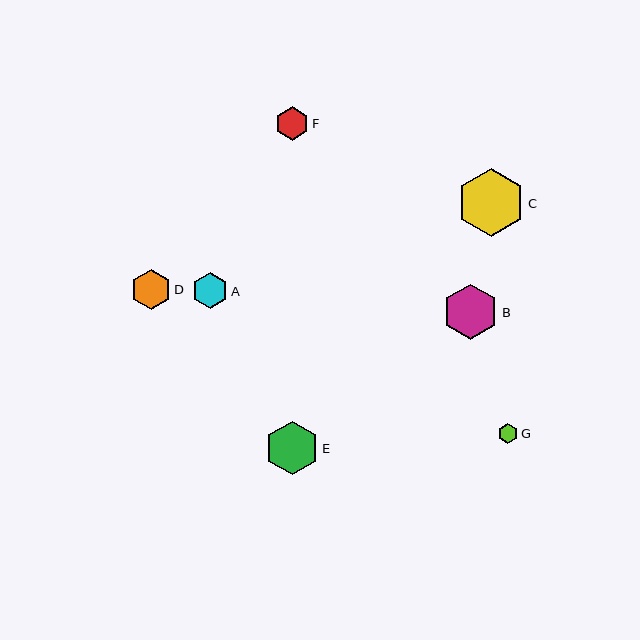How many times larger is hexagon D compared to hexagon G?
Hexagon D is approximately 2.0 times the size of hexagon G.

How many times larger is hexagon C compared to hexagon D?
Hexagon C is approximately 1.7 times the size of hexagon D.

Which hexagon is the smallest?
Hexagon G is the smallest with a size of approximately 20 pixels.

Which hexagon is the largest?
Hexagon C is the largest with a size of approximately 68 pixels.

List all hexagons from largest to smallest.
From largest to smallest: C, B, E, D, A, F, G.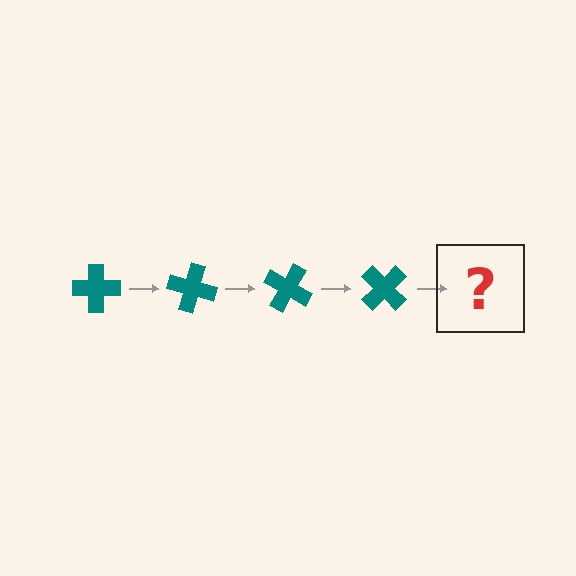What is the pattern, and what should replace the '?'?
The pattern is that the cross rotates 15 degrees each step. The '?' should be a teal cross rotated 60 degrees.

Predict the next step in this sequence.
The next step is a teal cross rotated 60 degrees.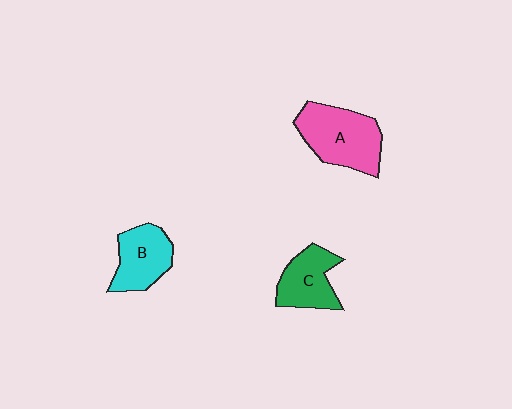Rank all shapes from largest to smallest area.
From largest to smallest: A (pink), B (cyan), C (green).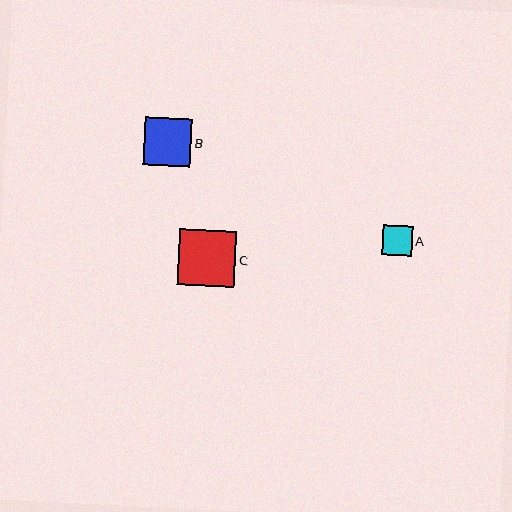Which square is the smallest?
Square A is the smallest with a size of approximately 30 pixels.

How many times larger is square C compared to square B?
Square C is approximately 1.2 times the size of square B.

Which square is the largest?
Square C is the largest with a size of approximately 57 pixels.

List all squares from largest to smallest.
From largest to smallest: C, B, A.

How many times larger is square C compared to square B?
Square C is approximately 1.2 times the size of square B.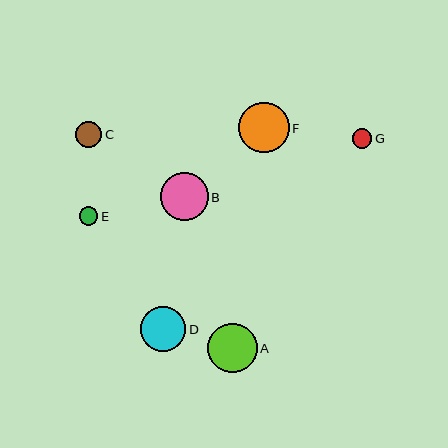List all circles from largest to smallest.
From largest to smallest: F, A, B, D, C, G, E.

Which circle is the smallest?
Circle E is the smallest with a size of approximately 18 pixels.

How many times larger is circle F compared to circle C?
Circle F is approximately 1.9 times the size of circle C.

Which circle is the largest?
Circle F is the largest with a size of approximately 50 pixels.